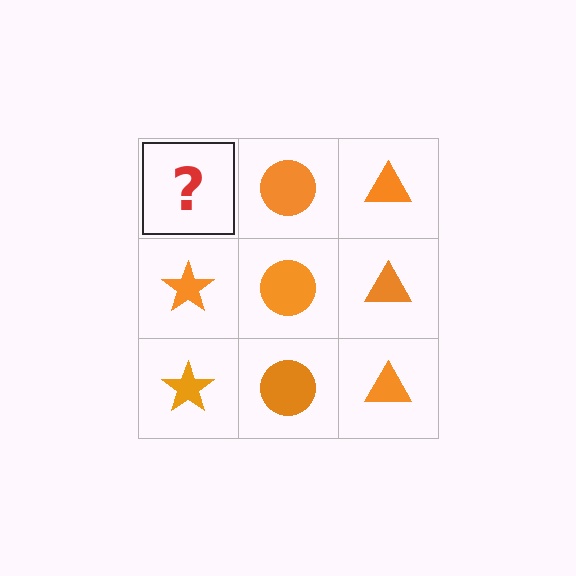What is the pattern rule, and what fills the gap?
The rule is that each column has a consistent shape. The gap should be filled with an orange star.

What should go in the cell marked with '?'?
The missing cell should contain an orange star.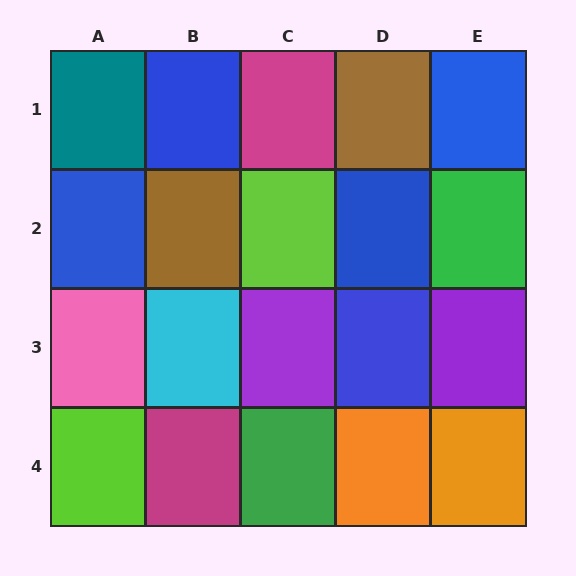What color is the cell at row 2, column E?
Green.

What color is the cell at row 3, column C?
Purple.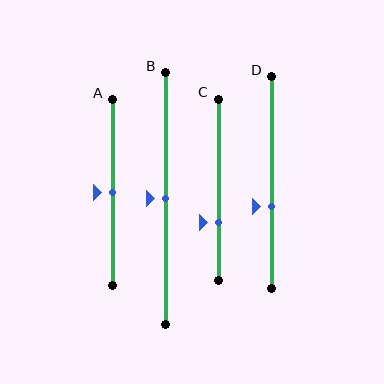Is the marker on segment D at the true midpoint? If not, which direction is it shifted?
No, the marker on segment D is shifted downward by about 11% of the segment length.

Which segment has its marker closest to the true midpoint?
Segment A has its marker closest to the true midpoint.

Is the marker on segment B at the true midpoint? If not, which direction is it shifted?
Yes, the marker on segment B is at the true midpoint.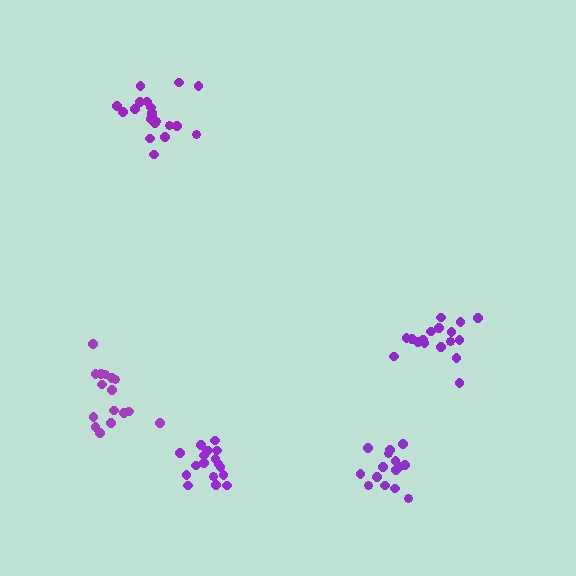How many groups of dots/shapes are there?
There are 5 groups.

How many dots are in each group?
Group 1: 18 dots, Group 2: 16 dots, Group 3: 16 dots, Group 4: 20 dots, Group 5: 18 dots (88 total).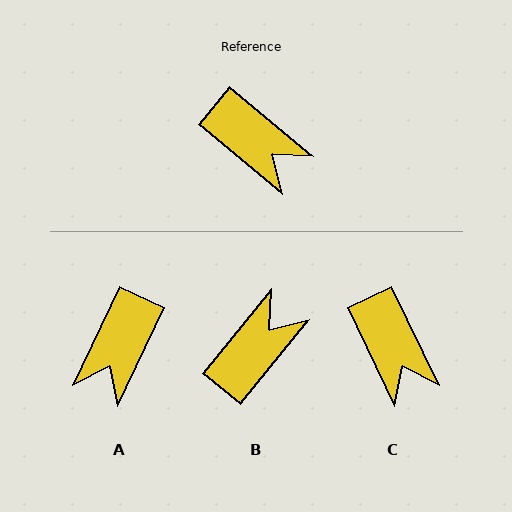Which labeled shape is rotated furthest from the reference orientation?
B, about 90 degrees away.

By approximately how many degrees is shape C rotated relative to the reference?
Approximately 25 degrees clockwise.